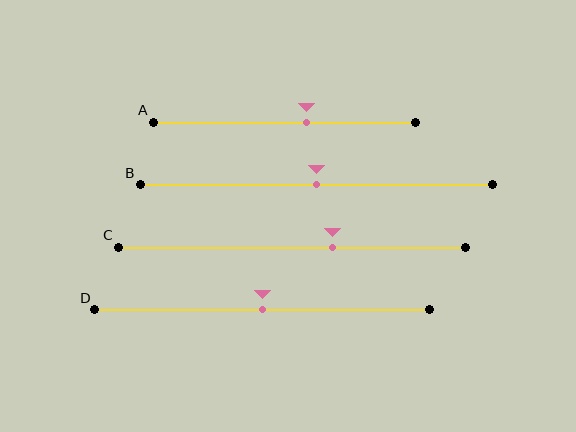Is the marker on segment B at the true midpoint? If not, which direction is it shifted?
Yes, the marker on segment B is at the true midpoint.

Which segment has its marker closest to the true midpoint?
Segment B has its marker closest to the true midpoint.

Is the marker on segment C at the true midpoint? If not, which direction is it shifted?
No, the marker on segment C is shifted to the right by about 12% of the segment length.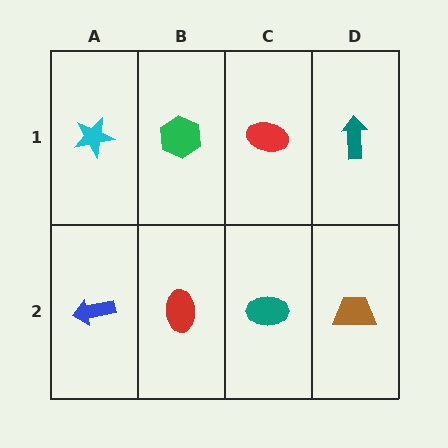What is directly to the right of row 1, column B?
A red ellipse.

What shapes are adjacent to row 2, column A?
A cyan star (row 1, column A), a red ellipse (row 2, column B).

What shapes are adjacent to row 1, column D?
A brown trapezoid (row 2, column D), a red ellipse (row 1, column C).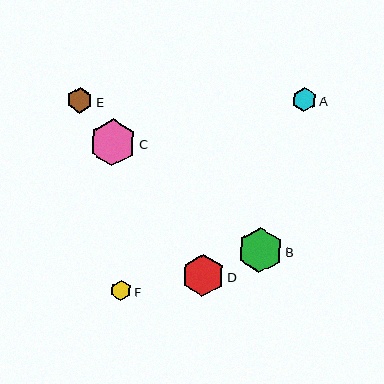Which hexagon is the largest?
Hexagon C is the largest with a size of approximately 47 pixels.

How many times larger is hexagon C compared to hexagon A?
Hexagon C is approximately 1.9 times the size of hexagon A.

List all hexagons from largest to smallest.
From largest to smallest: C, B, D, E, A, F.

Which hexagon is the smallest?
Hexagon F is the smallest with a size of approximately 20 pixels.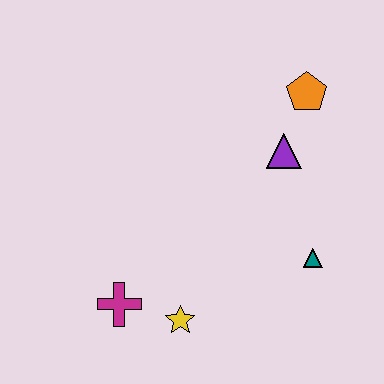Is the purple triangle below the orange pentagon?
Yes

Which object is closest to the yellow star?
The magenta cross is closest to the yellow star.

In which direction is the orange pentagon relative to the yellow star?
The orange pentagon is above the yellow star.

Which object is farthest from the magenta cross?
The orange pentagon is farthest from the magenta cross.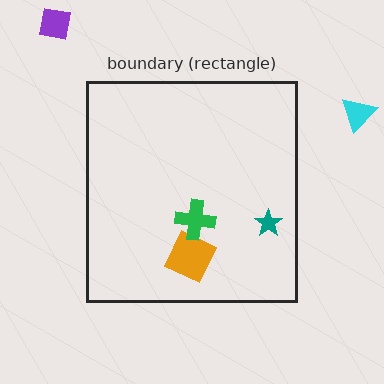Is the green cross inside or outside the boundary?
Inside.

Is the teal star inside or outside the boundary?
Inside.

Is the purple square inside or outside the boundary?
Outside.